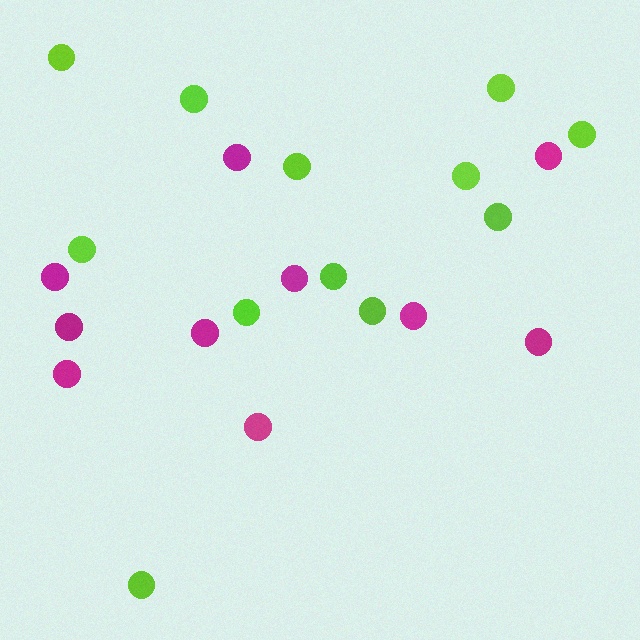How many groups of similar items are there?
There are 2 groups: one group of lime circles (12) and one group of magenta circles (10).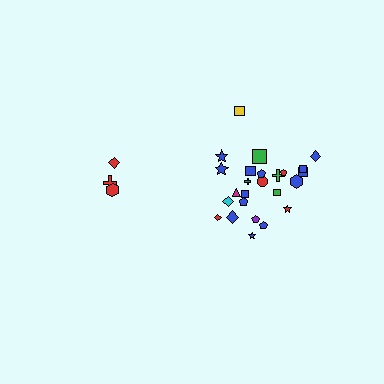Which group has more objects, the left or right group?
The right group.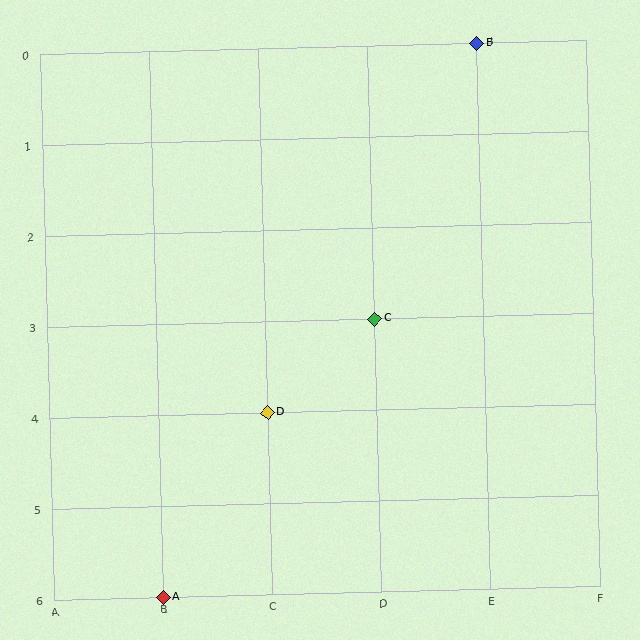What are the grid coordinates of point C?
Point C is at grid coordinates (D, 3).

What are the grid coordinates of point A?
Point A is at grid coordinates (B, 6).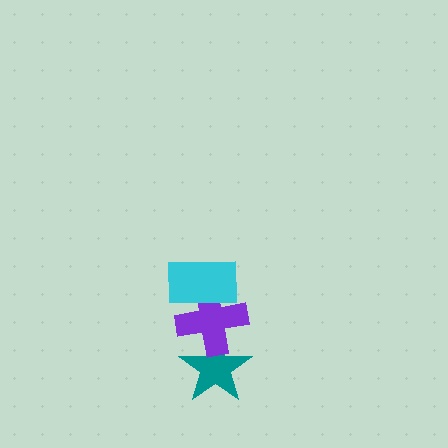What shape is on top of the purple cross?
The cyan rectangle is on top of the purple cross.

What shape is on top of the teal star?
The purple cross is on top of the teal star.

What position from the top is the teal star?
The teal star is 3rd from the top.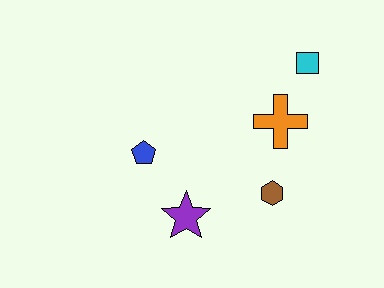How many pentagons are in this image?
There is 1 pentagon.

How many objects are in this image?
There are 5 objects.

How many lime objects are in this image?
There are no lime objects.